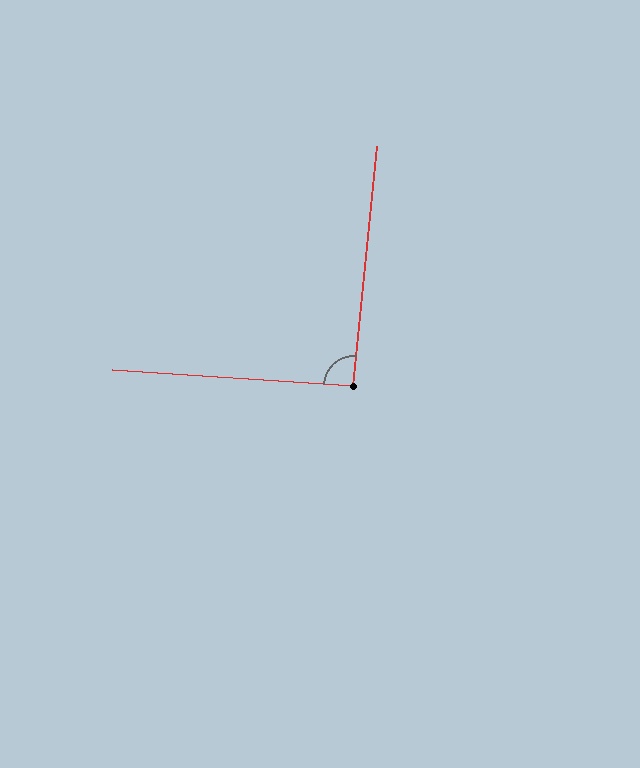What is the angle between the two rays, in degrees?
Approximately 92 degrees.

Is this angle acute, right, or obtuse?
It is approximately a right angle.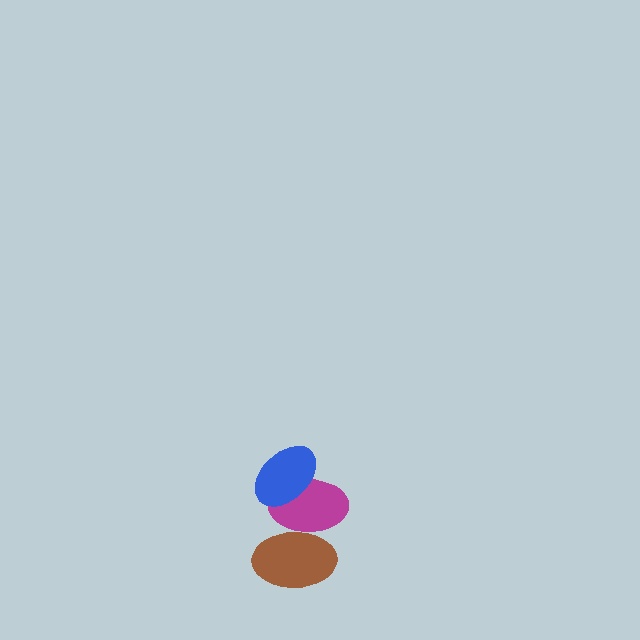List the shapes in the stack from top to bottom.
From top to bottom: the blue ellipse, the magenta ellipse, the brown ellipse.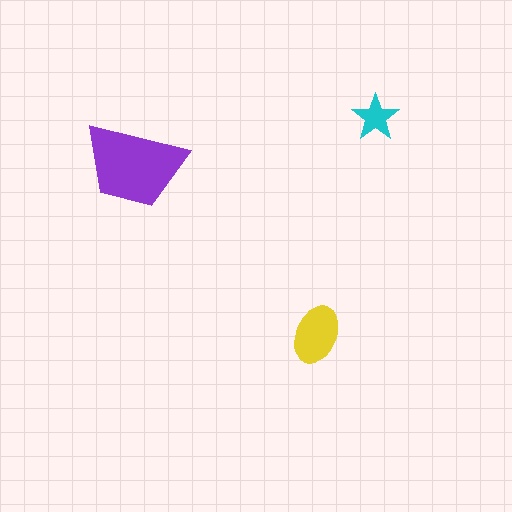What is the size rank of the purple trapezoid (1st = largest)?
1st.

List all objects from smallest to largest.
The cyan star, the yellow ellipse, the purple trapezoid.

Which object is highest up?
The cyan star is topmost.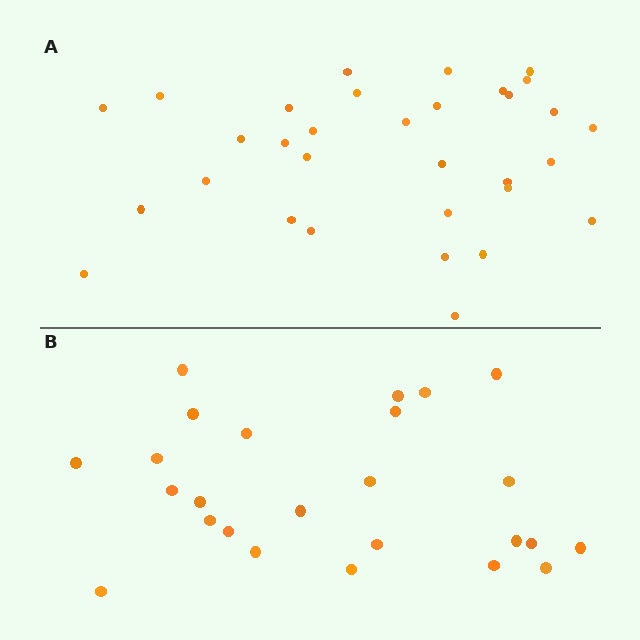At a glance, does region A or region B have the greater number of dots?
Region A (the top region) has more dots.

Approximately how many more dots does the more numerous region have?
Region A has roughly 8 or so more dots than region B.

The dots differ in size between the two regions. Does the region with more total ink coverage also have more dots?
No. Region B has more total ink coverage because its dots are larger, but region A actually contains more individual dots. Total area can be misleading — the number of items is what matters here.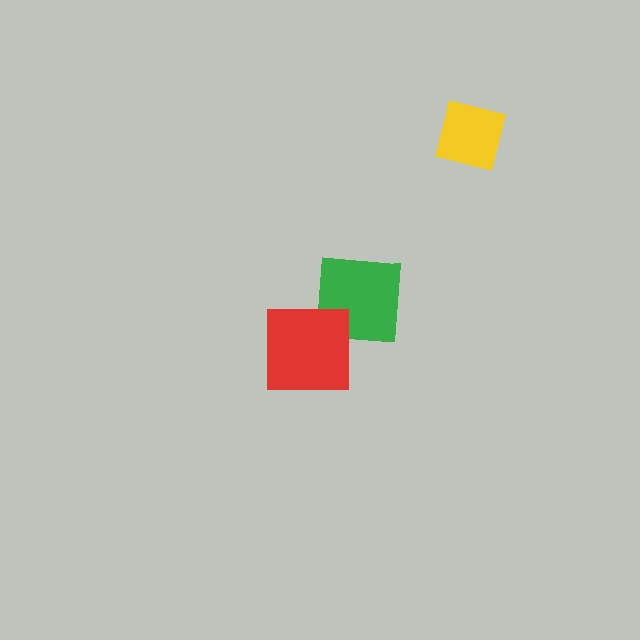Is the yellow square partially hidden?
No, no other shape covers it.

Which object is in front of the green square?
The red square is in front of the green square.